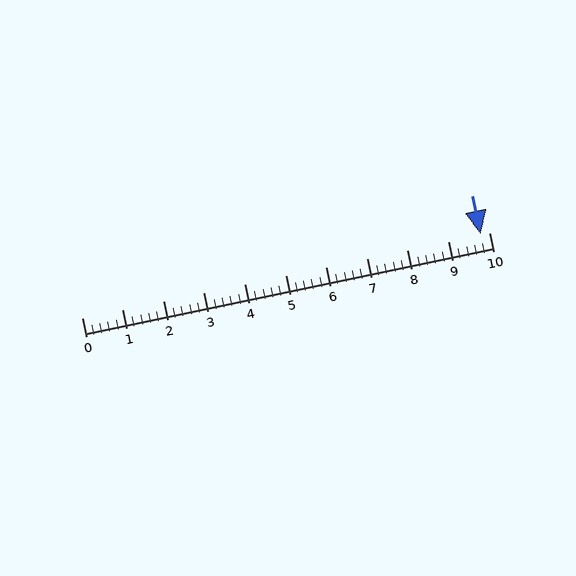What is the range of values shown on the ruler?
The ruler shows values from 0 to 10.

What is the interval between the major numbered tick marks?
The major tick marks are spaced 1 units apart.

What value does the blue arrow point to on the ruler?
The blue arrow points to approximately 9.8.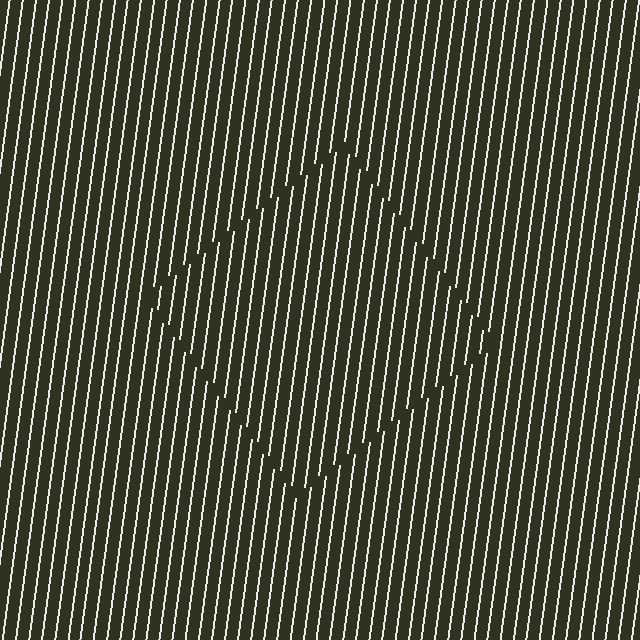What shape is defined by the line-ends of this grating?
An illusory square. The interior of the shape contains the same grating, shifted by half a period — the contour is defined by the phase discontinuity where line-ends from the inner and outer gratings abut.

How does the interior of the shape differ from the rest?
The interior of the shape contains the same grating, shifted by half a period — the contour is defined by the phase discontinuity where line-ends from the inner and outer gratings abut.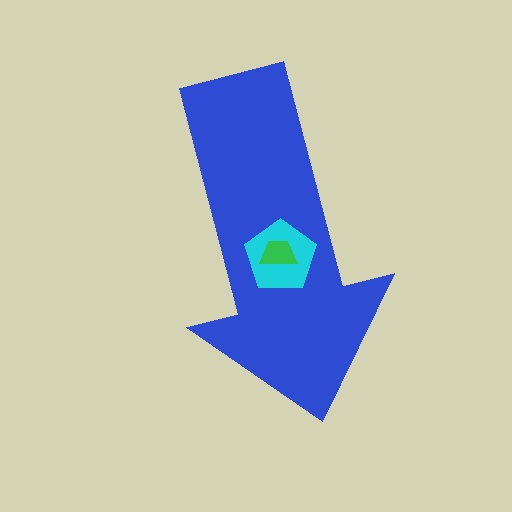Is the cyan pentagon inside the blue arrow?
Yes.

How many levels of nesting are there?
3.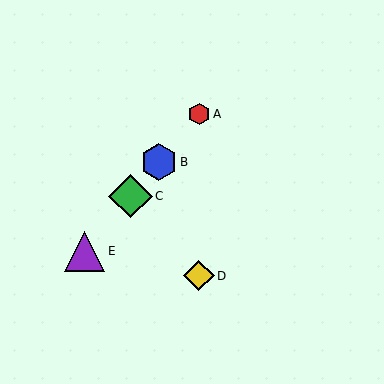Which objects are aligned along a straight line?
Objects A, B, C, E are aligned along a straight line.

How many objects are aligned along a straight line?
4 objects (A, B, C, E) are aligned along a straight line.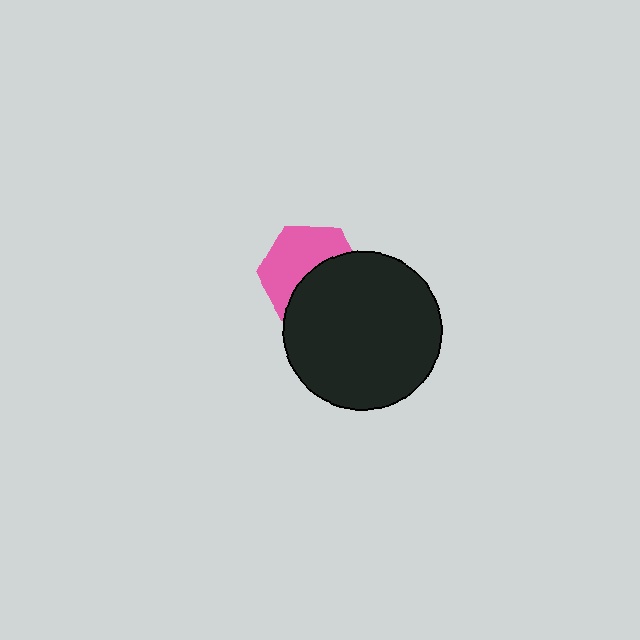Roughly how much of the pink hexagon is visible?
About half of it is visible (roughly 52%).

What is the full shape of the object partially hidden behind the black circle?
The partially hidden object is a pink hexagon.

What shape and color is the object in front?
The object in front is a black circle.